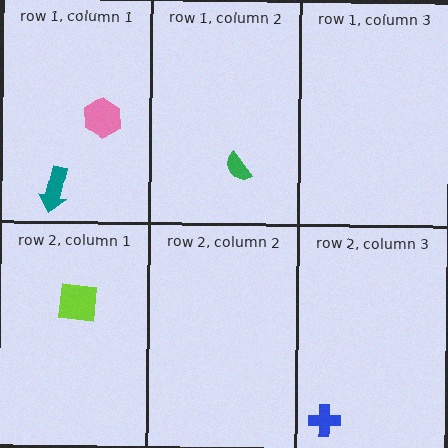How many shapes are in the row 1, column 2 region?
1.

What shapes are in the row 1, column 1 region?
The teal arrow, the pink hexagon.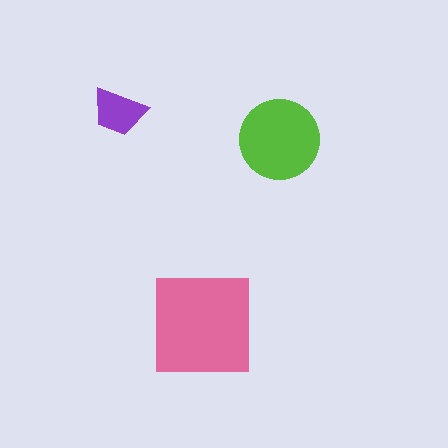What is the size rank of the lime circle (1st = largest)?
2nd.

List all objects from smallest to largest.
The purple trapezoid, the lime circle, the pink square.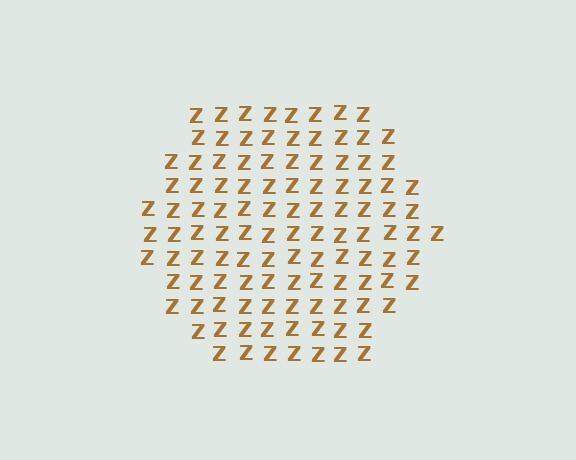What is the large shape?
The large shape is a hexagon.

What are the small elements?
The small elements are letter Z's.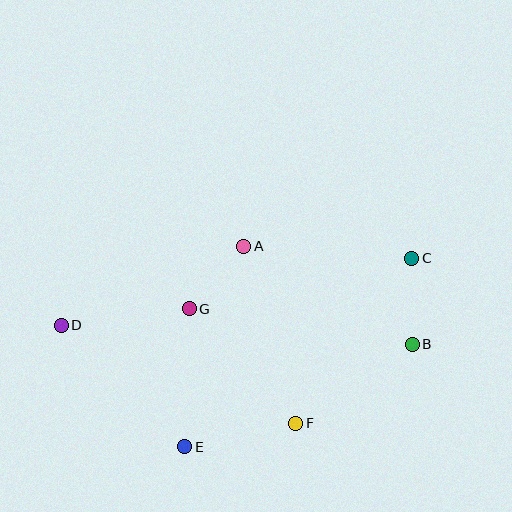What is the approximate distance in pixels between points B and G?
The distance between B and G is approximately 226 pixels.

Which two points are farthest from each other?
Points C and D are farthest from each other.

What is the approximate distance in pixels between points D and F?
The distance between D and F is approximately 254 pixels.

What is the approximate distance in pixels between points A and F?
The distance between A and F is approximately 184 pixels.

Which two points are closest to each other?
Points A and G are closest to each other.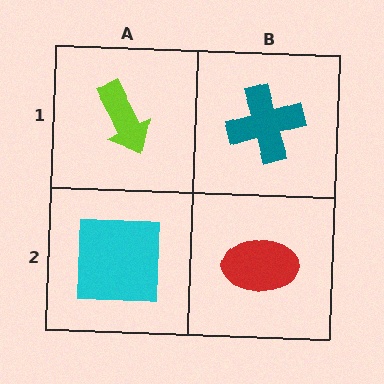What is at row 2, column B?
A red ellipse.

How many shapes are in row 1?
2 shapes.